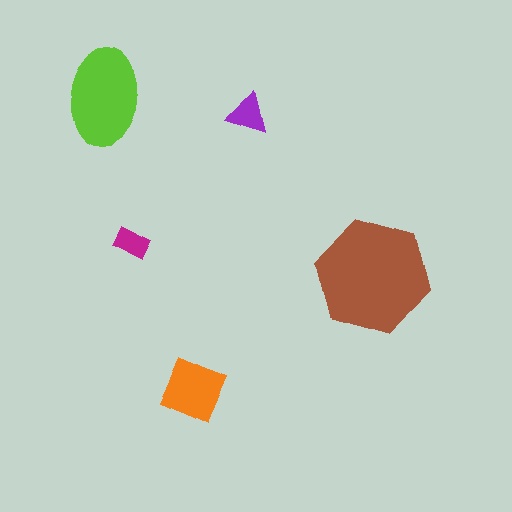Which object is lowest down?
The orange diamond is bottommost.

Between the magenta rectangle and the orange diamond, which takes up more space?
The orange diamond.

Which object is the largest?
The brown hexagon.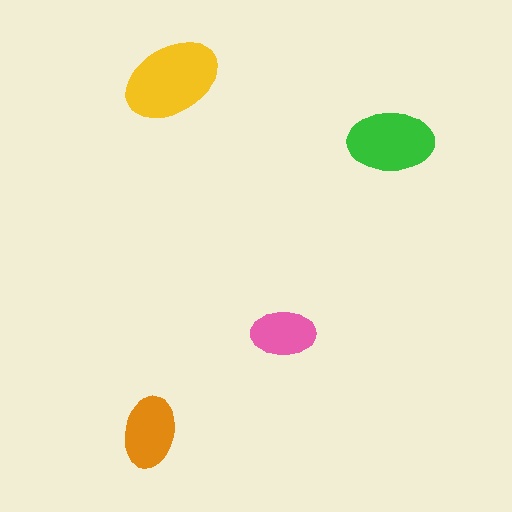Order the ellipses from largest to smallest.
the yellow one, the green one, the orange one, the pink one.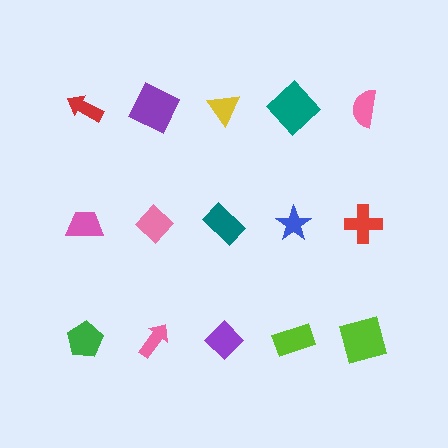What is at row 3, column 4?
A lime rectangle.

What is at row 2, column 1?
A pink trapezoid.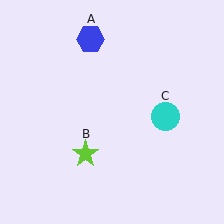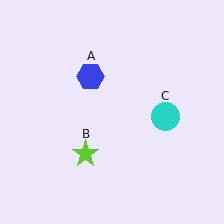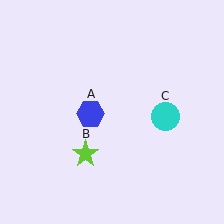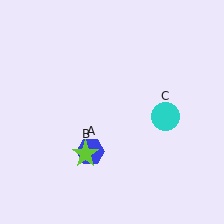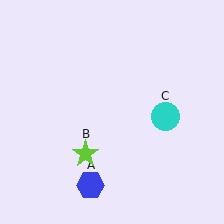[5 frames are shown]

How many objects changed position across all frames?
1 object changed position: blue hexagon (object A).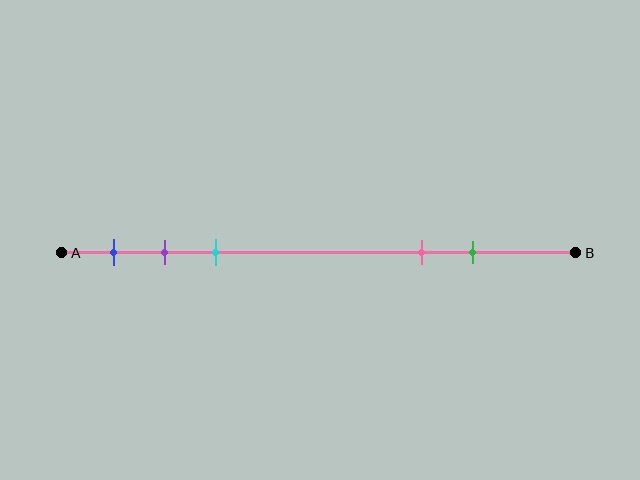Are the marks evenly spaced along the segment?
No, the marks are not evenly spaced.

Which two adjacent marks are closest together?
The purple and cyan marks are the closest adjacent pair.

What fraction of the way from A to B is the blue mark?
The blue mark is approximately 10% (0.1) of the way from A to B.